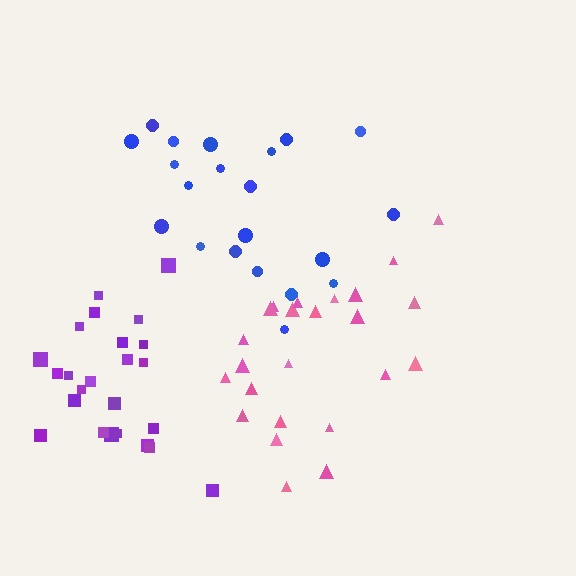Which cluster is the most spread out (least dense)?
Blue.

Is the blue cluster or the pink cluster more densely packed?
Pink.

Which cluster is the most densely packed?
Purple.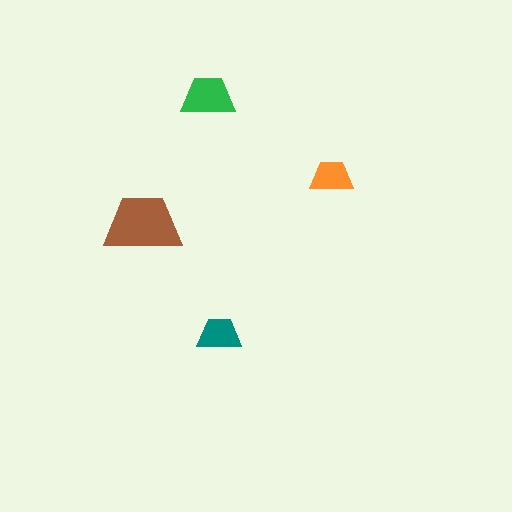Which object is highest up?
The green trapezoid is topmost.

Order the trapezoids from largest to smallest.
the brown one, the green one, the teal one, the orange one.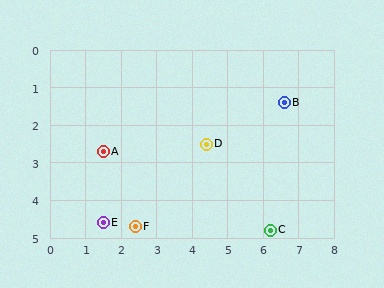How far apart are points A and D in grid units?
Points A and D are about 2.9 grid units apart.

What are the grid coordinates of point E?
Point E is at approximately (1.5, 4.6).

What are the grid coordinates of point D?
Point D is at approximately (4.4, 2.5).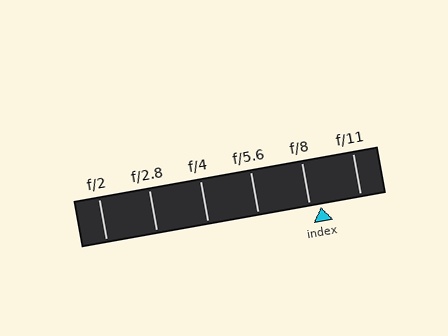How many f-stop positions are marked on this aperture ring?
There are 6 f-stop positions marked.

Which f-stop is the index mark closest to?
The index mark is closest to f/8.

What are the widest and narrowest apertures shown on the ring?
The widest aperture shown is f/2 and the narrowest is f/11.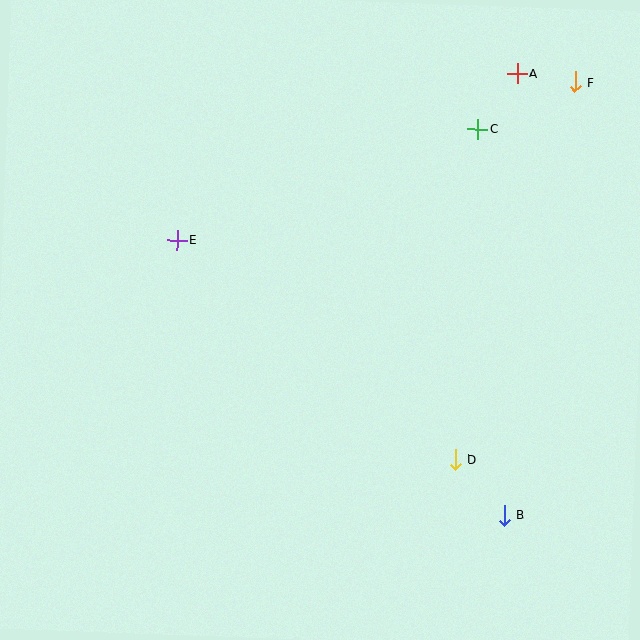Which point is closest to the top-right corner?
Point F is closest to the top-right corner.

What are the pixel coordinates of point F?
Point F is at (575, 82).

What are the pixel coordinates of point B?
Point B is at (504, 515).